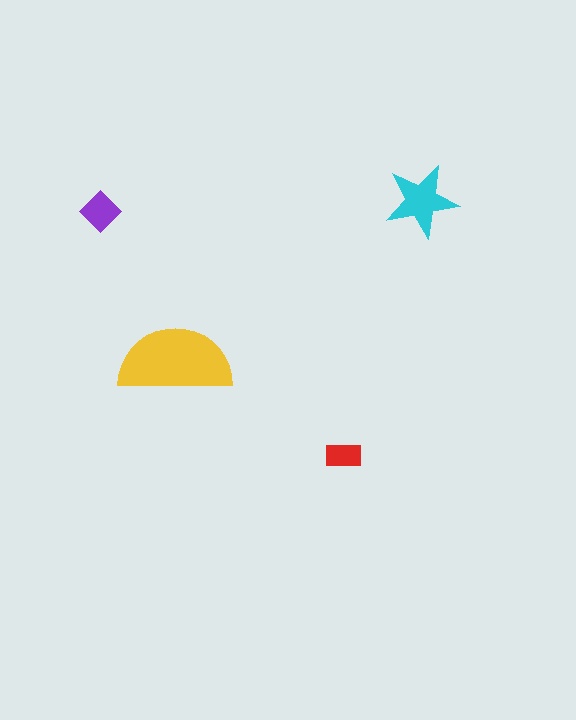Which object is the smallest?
The red rectangle.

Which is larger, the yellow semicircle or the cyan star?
The yellow semicircle.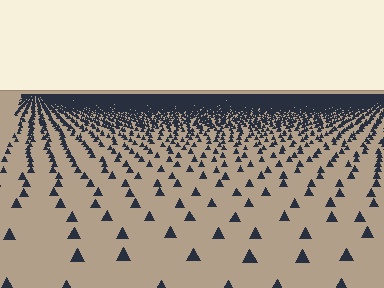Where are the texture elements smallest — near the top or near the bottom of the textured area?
Near the top.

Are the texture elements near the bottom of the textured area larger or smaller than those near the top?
Larger. Near the bottom, elements are closer to the viewer and appear at a bigger on-screen size.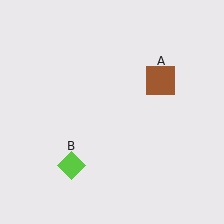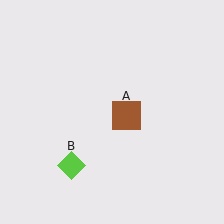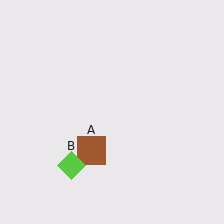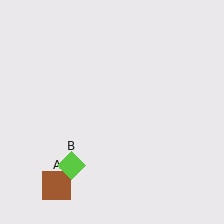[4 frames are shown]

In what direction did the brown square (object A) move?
The brown square (object A) moved down and to the left.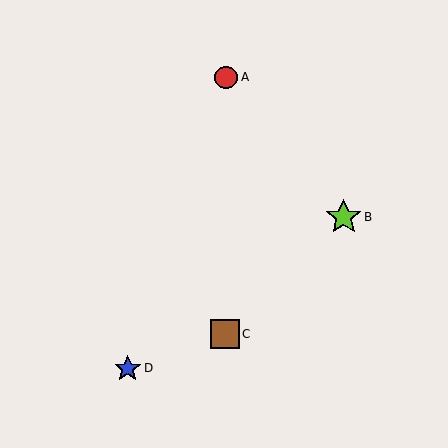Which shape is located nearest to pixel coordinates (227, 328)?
The brown square (labeled C) at (225, 334) is nearest to that location.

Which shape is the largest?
The lime star (labeled B) is the largest.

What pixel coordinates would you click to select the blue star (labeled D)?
Click at (128, 368) to select the blue star D.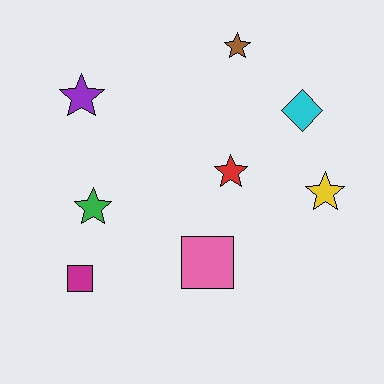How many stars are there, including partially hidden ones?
There are 5 stars.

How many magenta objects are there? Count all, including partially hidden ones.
There is 1 magenta object.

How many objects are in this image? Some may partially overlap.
There are 8 objects.